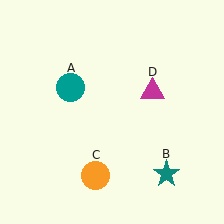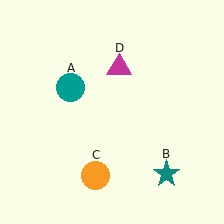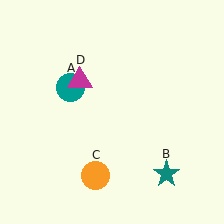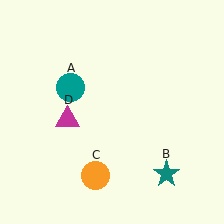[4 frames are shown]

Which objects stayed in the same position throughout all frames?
Teal circle (object A) and teal star (object B) and orange circle (object C) remained stationary.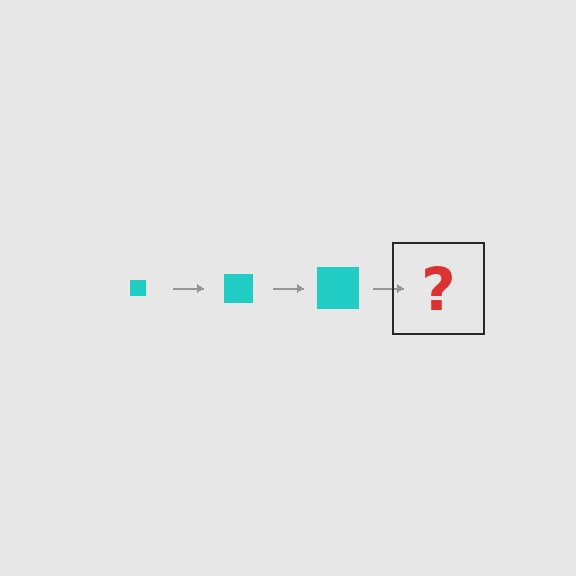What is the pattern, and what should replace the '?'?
The pattern is that the square gets progressively larger each step. The '?' should be a cyan square, larger than the previous one.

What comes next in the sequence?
The next element should be a cyan square, larger than the previous one.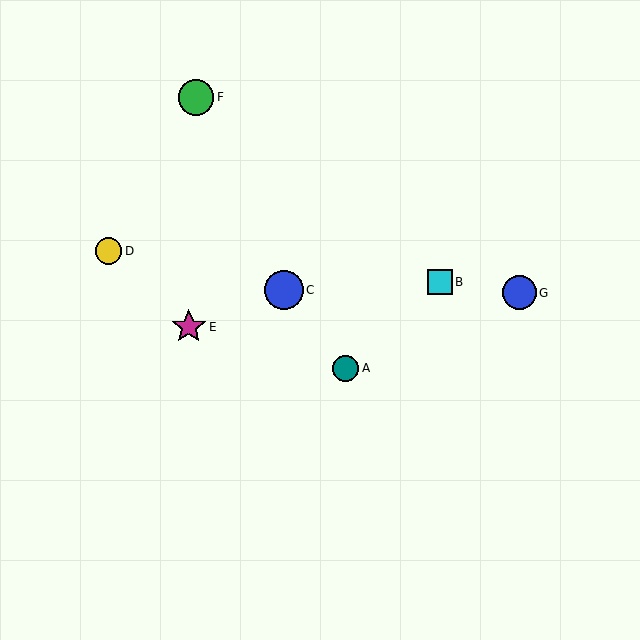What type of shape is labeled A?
Shape A is a teal circle.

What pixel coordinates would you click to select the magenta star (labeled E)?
Click at (189, 327) to select the magenta star E.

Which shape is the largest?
The blue circle (labeled C) is the largest.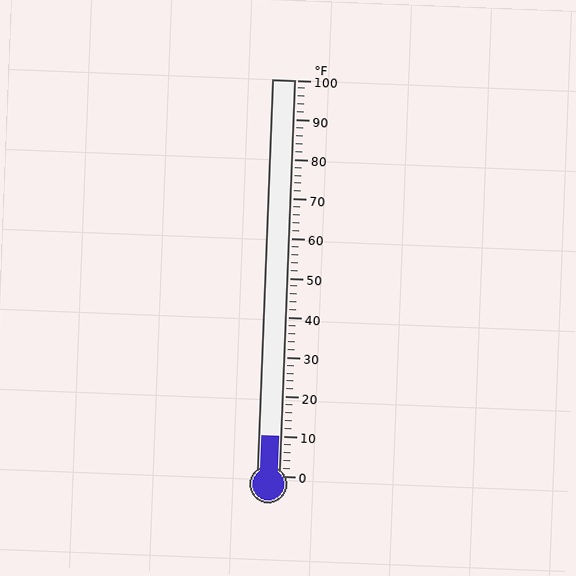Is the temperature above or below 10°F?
The temperature is at 10°F.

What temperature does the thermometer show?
The thermometer shows approximately 10°F.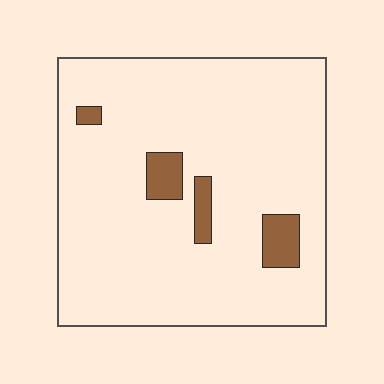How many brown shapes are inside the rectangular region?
4.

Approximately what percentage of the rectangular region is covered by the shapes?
Approximately 10%.